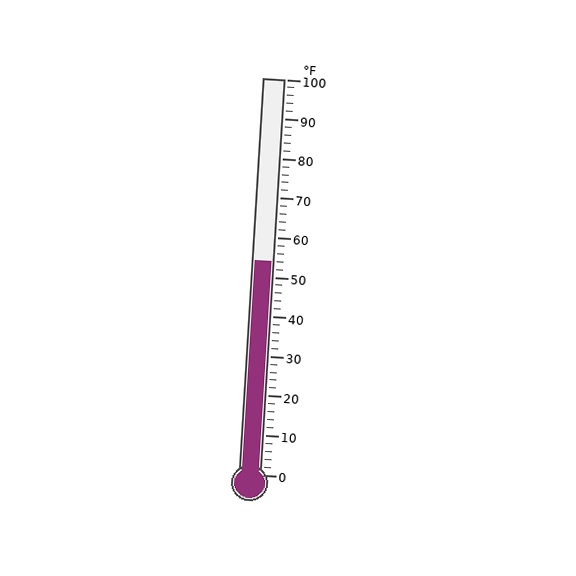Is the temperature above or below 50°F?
The temperature is above 50°F.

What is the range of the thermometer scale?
The thermometer scale ranges from 0°F to 100°F.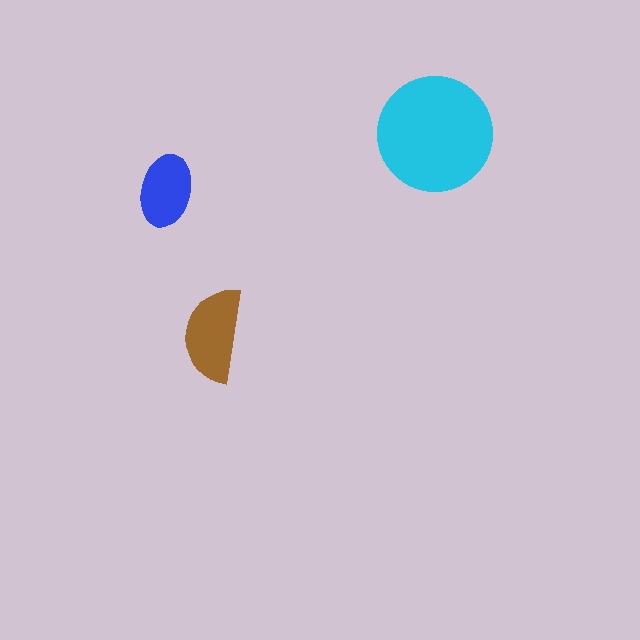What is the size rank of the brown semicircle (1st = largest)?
2nd.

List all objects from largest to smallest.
The cyan circle, the brown semicircle, the blue ellipse.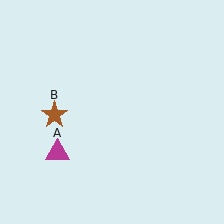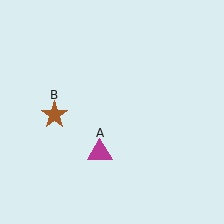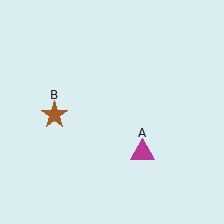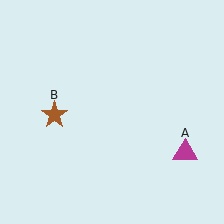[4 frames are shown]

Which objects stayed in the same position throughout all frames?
Brown star (object B) remained stationary.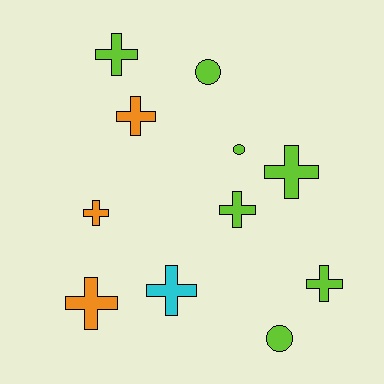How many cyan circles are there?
There are no cyan circles.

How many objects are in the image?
There are 11 objects.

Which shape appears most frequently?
Cross, with 8 objects.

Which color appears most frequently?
Lime, with 7 objects.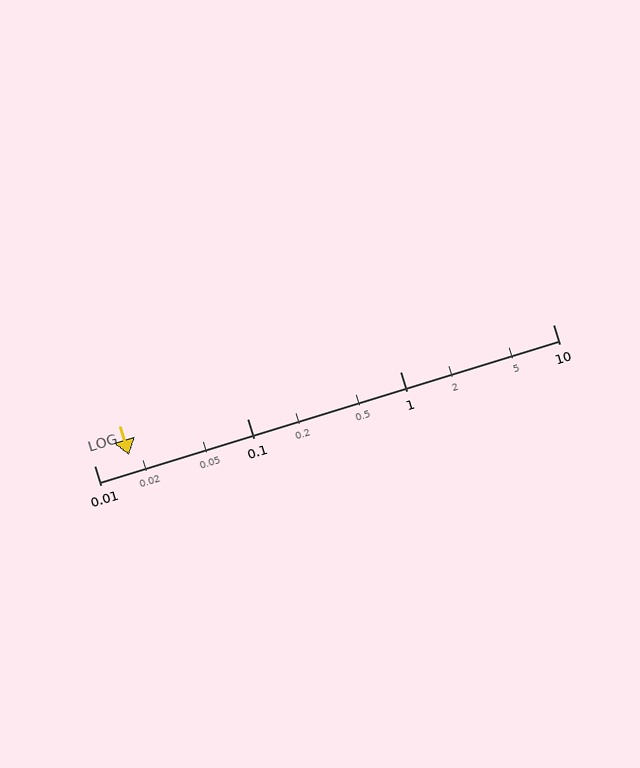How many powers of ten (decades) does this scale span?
The scale spans 3 decades, from 0.01 to 10.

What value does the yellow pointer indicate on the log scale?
The pointer indicates approximately 0.017.